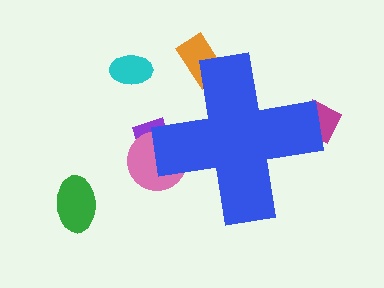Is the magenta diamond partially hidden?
Yes, the magenta diamond is partially hidden behind the blue cross.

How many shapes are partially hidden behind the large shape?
4 shapes are partially hidden.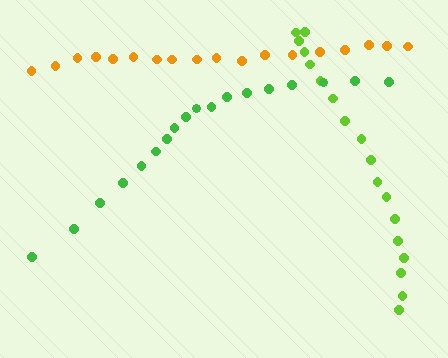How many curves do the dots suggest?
There are 3 distinct paths.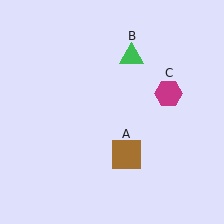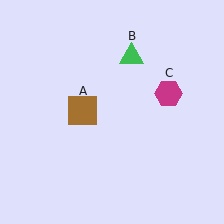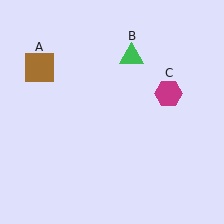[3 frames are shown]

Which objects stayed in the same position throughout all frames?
Green triangle (object B) and magenta hexagon (object C) remained stationary.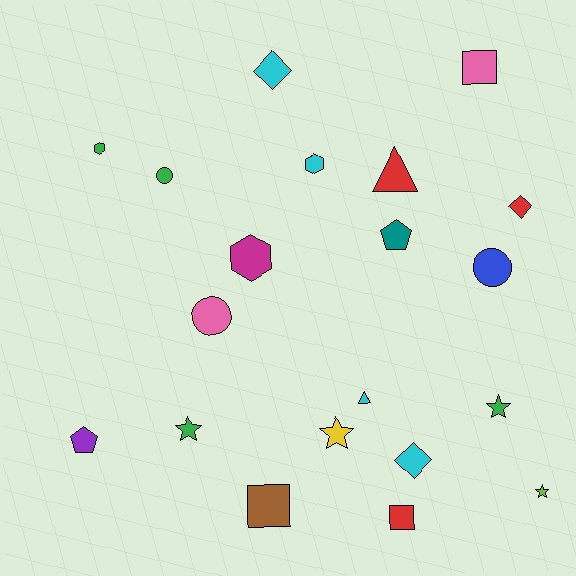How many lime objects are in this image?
There is 1 lime object.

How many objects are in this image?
There are 20 objects.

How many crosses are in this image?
There are no crosses.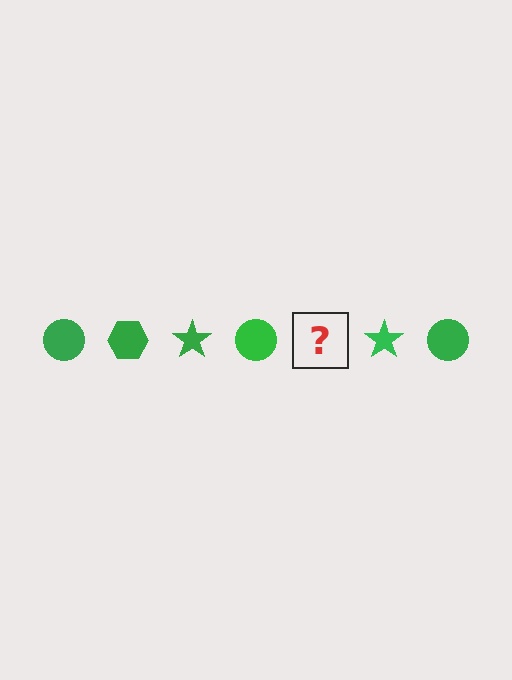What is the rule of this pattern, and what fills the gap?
The rule is that the pattern cycles through circle, hexagon, star shapes in green. The gap should be filled with a green hexagon.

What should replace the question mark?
The question mark should be replaced with a green hexagon.